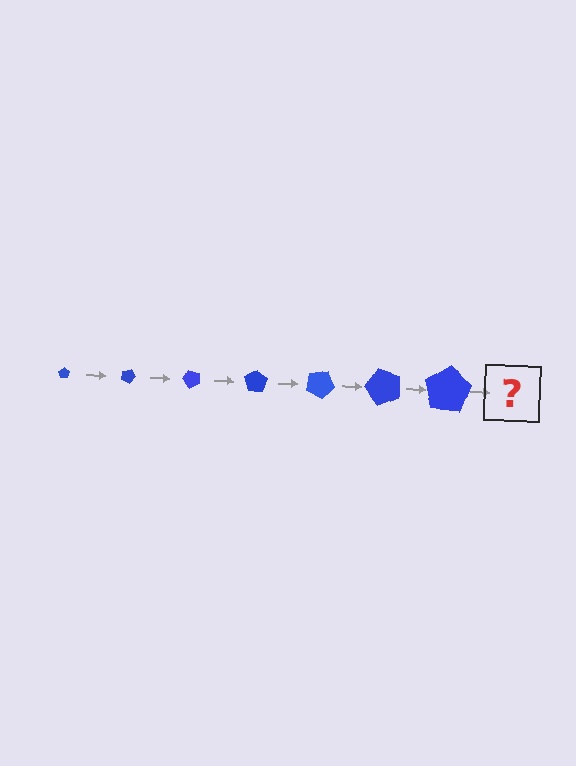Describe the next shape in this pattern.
It should be a pentagon, larger than the previous one and rotated 175 degrees from the start.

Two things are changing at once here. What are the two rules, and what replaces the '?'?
The two rules are that the pentagon grows larger each step and it rotates 25 degrees each step. The '?' should be a pentagon, larger than the previous one and rotated 175 degrees from the start.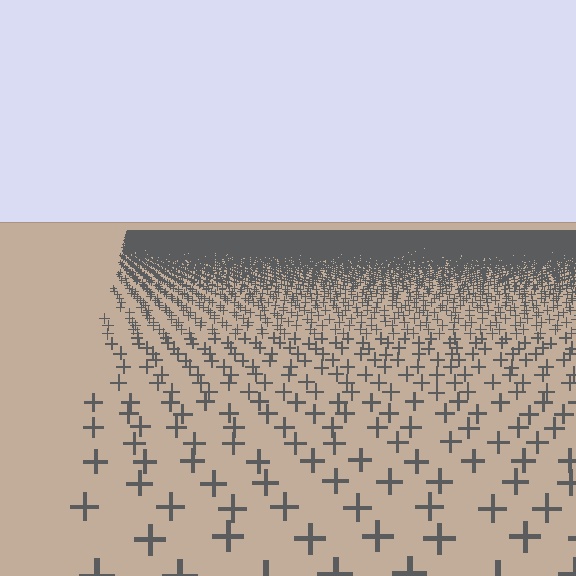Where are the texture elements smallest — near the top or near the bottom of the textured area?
Near the top.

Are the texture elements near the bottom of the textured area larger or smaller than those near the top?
Larger. Near the bottom, elements are closer to the viewer and appear at a bigger on-screen size.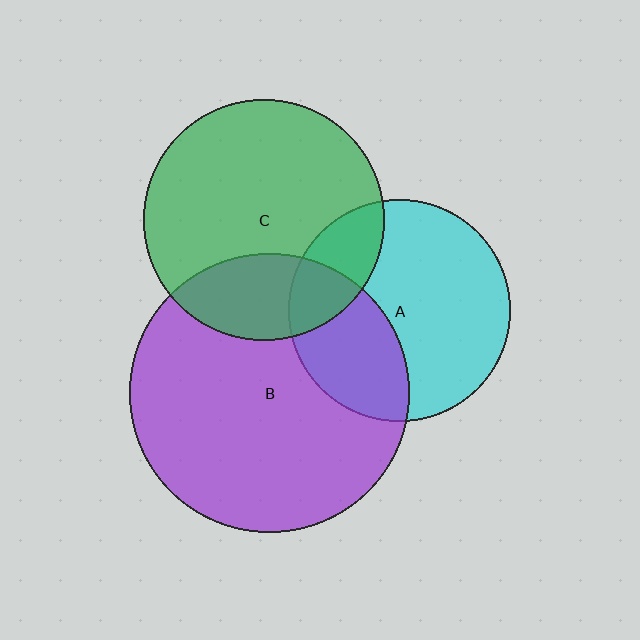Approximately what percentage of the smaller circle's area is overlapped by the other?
Approximately 25%.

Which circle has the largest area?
Circle B (purple).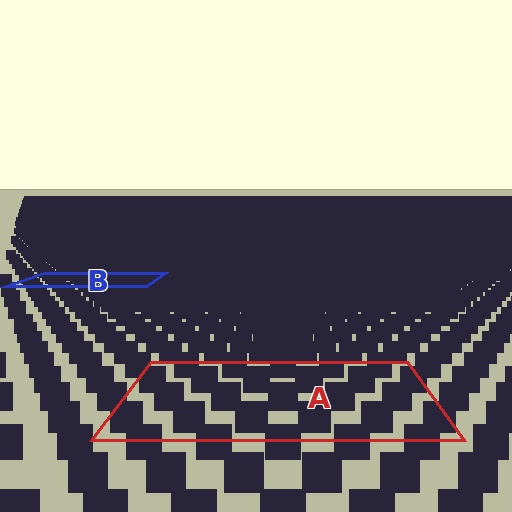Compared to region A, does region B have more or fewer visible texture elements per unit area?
Region B has more texture elements per unit area — they are packed more densely because it is farther away.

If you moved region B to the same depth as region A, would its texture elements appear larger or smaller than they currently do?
They would appear larger. At a closer depth, the same texture elements are projected at a bigger on-screen size.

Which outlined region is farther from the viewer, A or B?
Region B is farther from the viewer — the texture elements inside it appear smaller and more densely packed.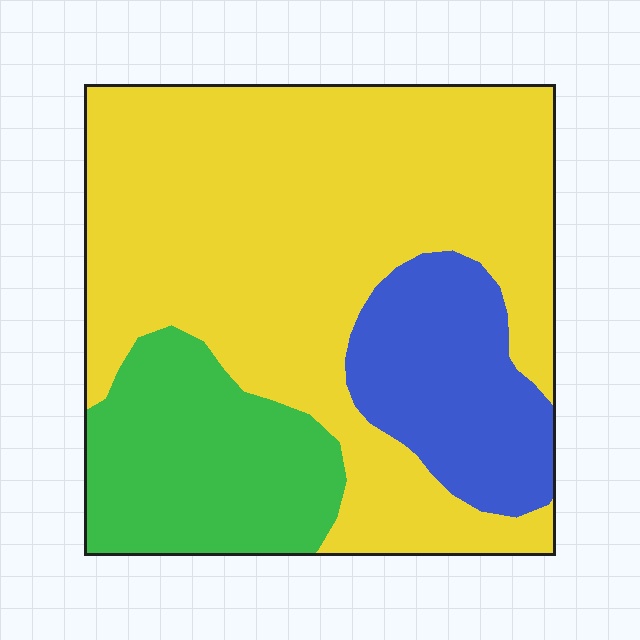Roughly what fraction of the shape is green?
Green covers 20% of the shape.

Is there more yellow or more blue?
Yellow.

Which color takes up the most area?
Yellow, at roughly 65%.